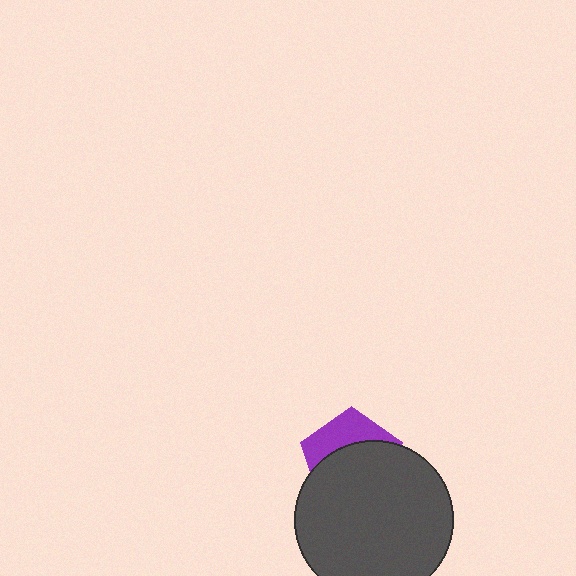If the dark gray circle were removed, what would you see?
You would see the complete purple pentagon.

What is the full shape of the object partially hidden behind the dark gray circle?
The partially hidden object is a purple pentagon.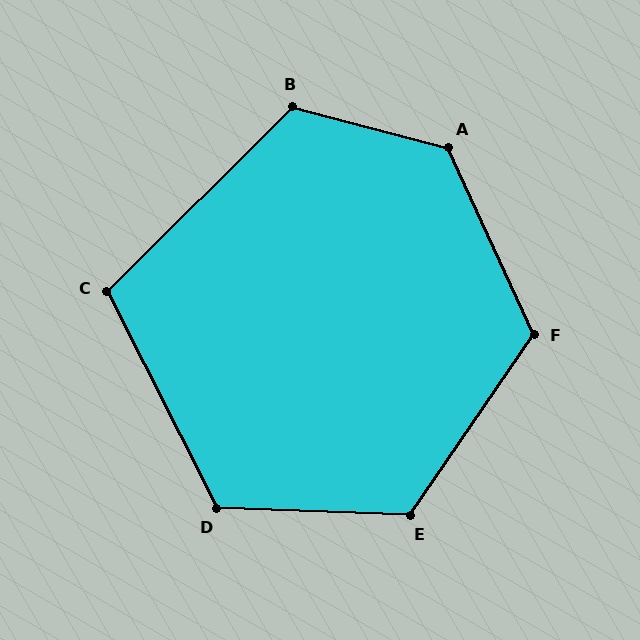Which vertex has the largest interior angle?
A, at approximately 129 degrees.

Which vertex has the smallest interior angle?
C, at approximately 108 degrees.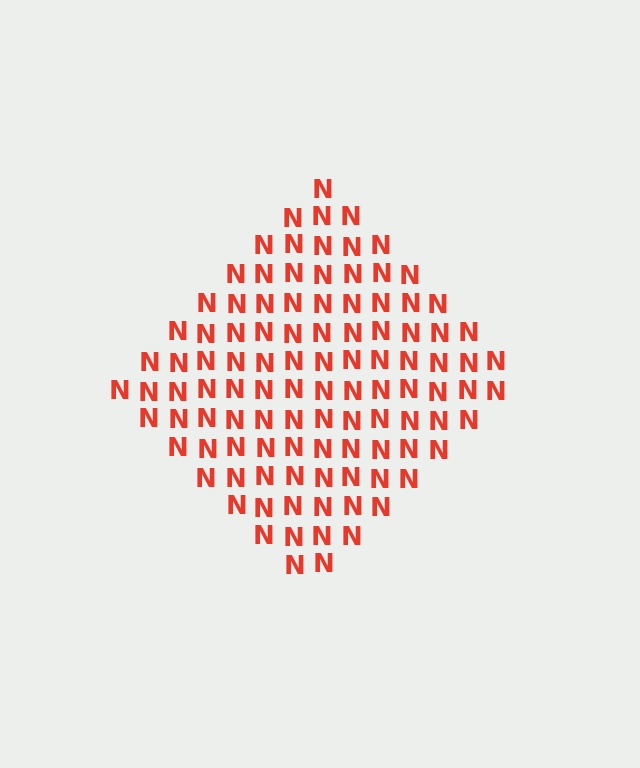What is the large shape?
The large shape is a diamond.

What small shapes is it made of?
It is made of small letter N's.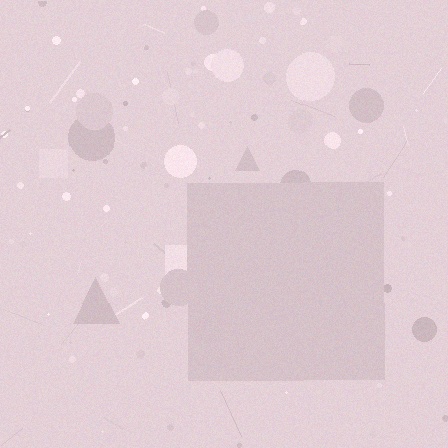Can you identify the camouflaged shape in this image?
The camouflaged shape is a square.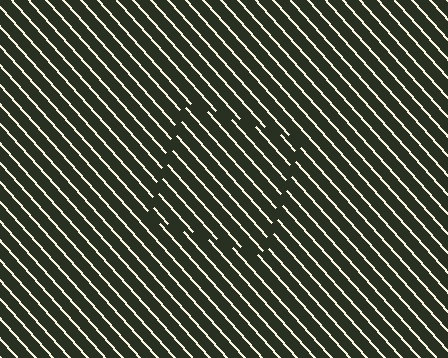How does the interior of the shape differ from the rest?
The interior of the shape contains the same grating, shifted by half a period — the contour is defined by the phase discontinuity where line-ends from the inner and outer gratings abut.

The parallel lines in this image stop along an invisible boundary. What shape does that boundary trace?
An illusory square. The interior of the shape contains the same grating, shifted by half a period — the contour is defined by the phase discontinuity where line-ends from the inner and outer gratings abut.